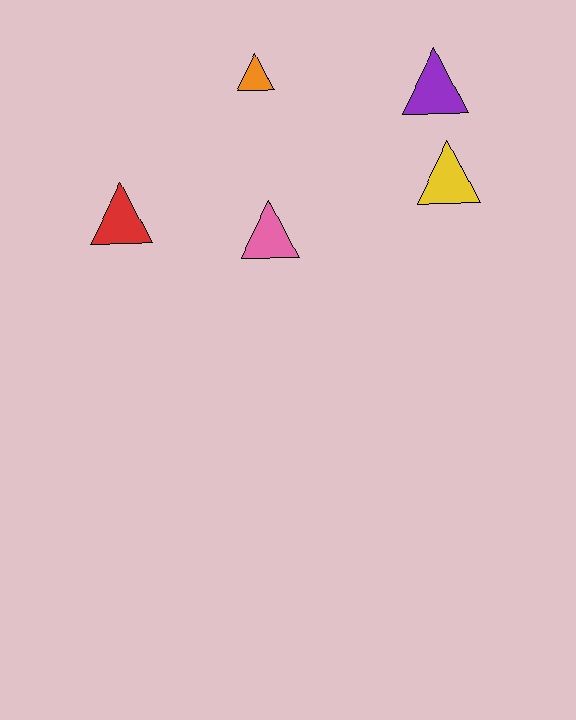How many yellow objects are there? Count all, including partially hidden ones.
There is 1 yellow object.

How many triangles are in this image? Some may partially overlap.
There are 5 triangles.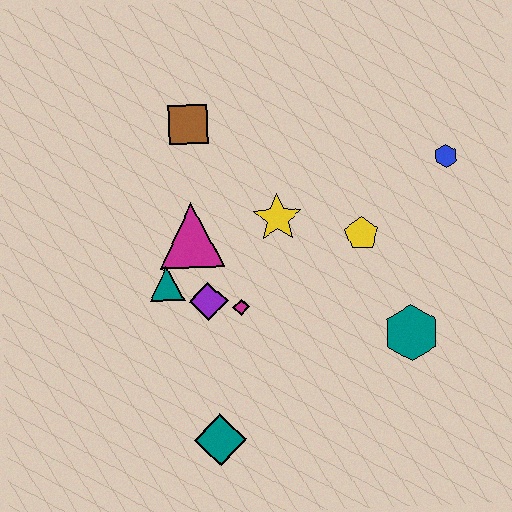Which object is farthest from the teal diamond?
The blue hexagon is farthest from the teal diamond.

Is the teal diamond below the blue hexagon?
Yes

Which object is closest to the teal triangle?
The purple diamond is closest to the teal triangle.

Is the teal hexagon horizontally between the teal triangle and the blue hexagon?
Yes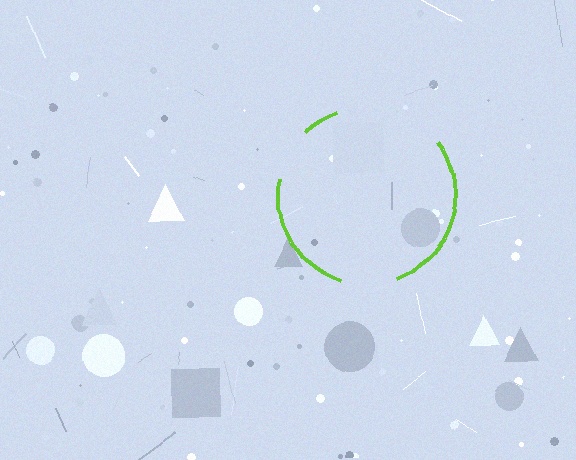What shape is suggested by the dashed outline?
The dashed outline suggests a circle.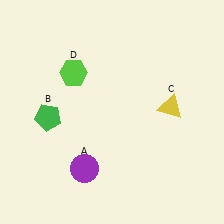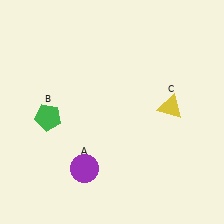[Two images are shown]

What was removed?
The lime hexagon (D) was removed in Image 2.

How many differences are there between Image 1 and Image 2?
There is 1 difference between the two images.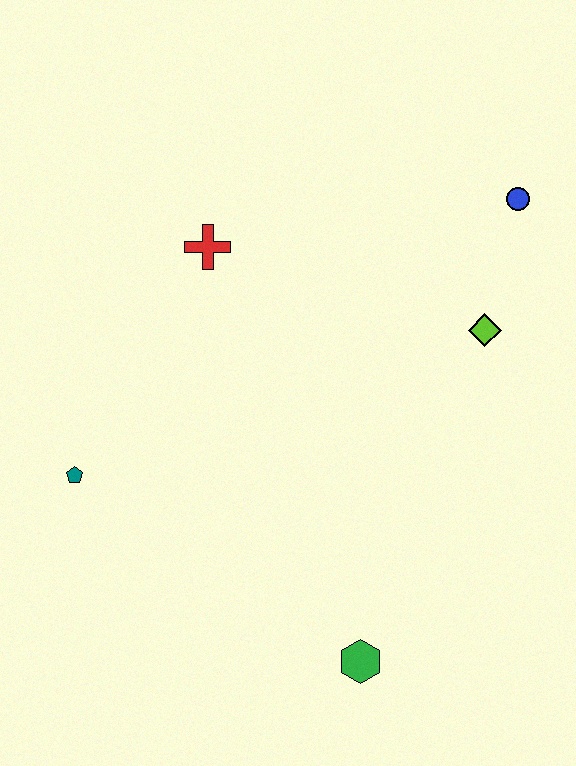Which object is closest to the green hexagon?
The teal pentagon is closest to the green hexagon.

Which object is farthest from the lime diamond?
The teal pentagon is farthest from the lime diamond.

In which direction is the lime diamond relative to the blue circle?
The lime diamond is below the blue circle.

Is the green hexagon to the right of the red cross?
Yes